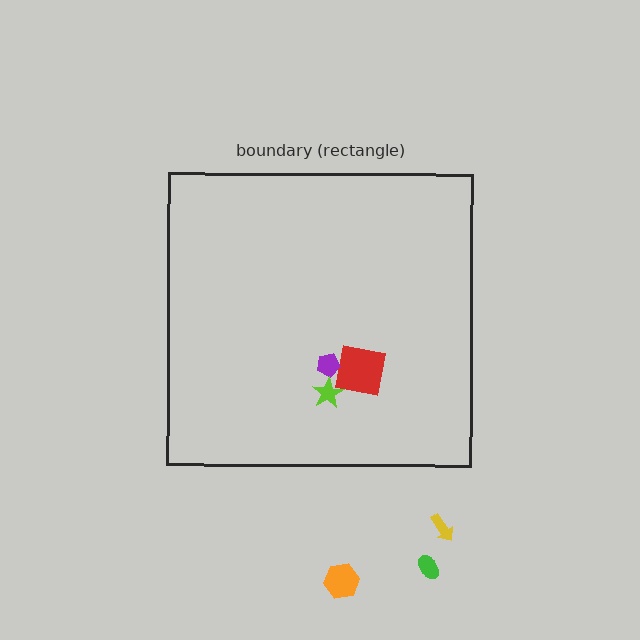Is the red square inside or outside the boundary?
Inside.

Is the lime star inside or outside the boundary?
Inside.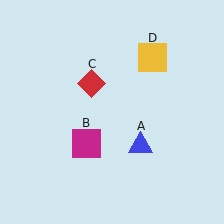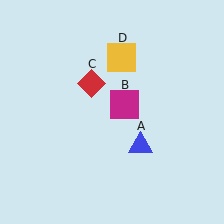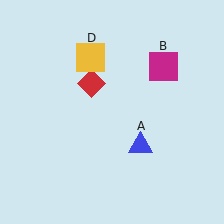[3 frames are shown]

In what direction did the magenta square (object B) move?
The magenta square (object B) moved up and to the right.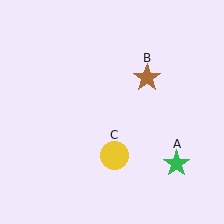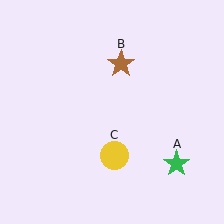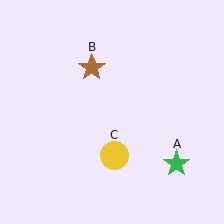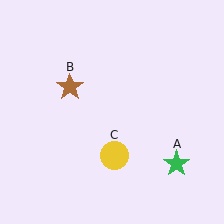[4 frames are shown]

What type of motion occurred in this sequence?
The brown star (object B) rotated counterclockwise around the center of the scene.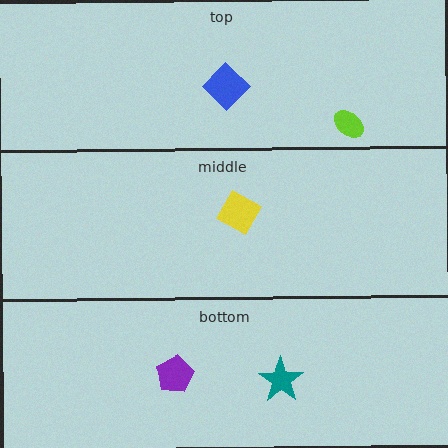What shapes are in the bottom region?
The purple pentagon, the teal star.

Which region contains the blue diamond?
The top region.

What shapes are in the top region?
The lime ellipse, the blue diamond.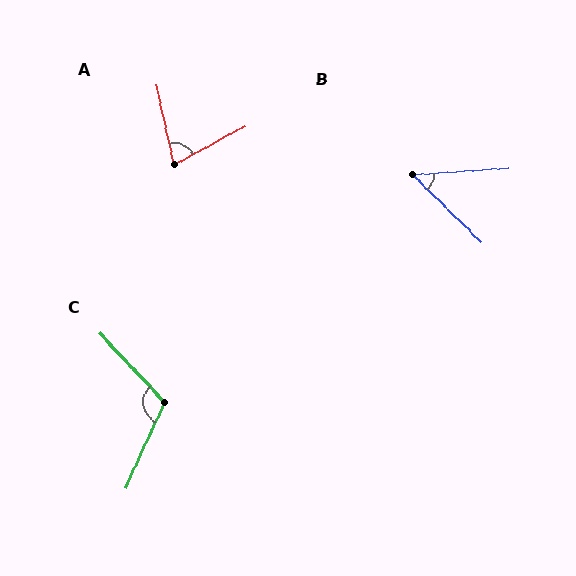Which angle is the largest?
C, at approximately 113 degrees.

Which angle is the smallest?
B, at approximately 48 degrees.